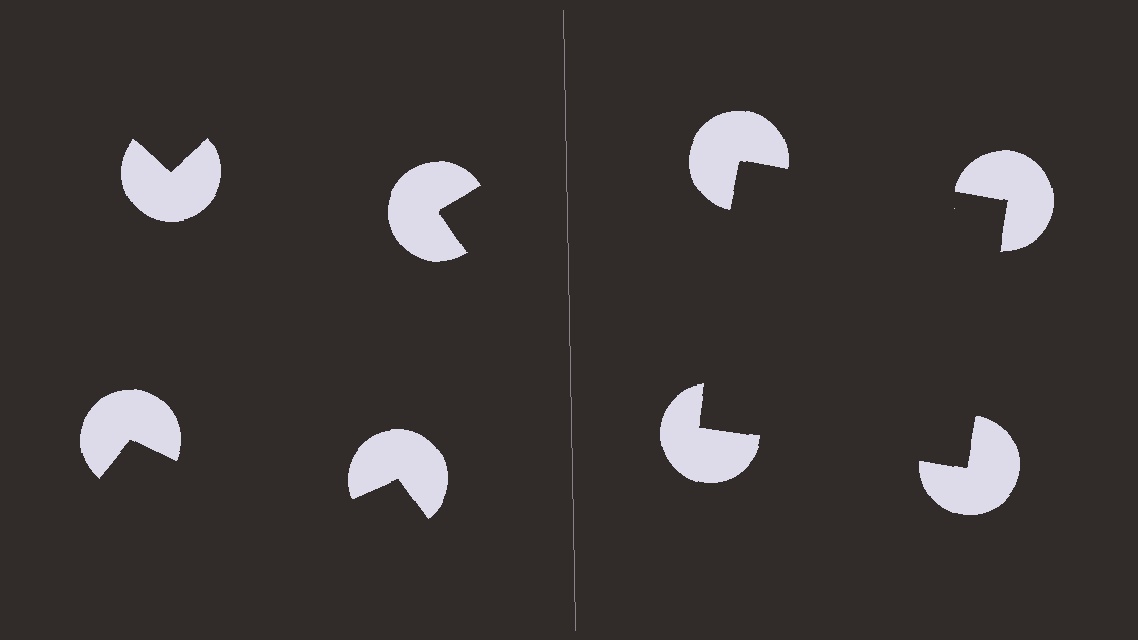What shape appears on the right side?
An illusory square.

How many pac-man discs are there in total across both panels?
8 — 4 on each side.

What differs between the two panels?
The pac-man discs are positioned identically on both sides; only the wedge orientations differ. On the right they align to a square; on the left they are misaligned.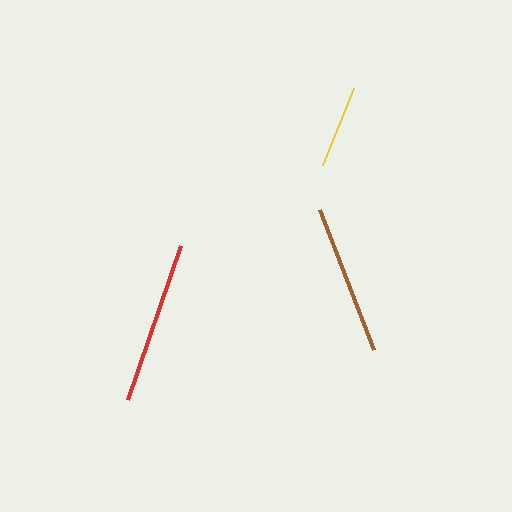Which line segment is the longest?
The red line is the longest at approximately 163 pixels.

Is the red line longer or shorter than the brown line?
The red line is longer than the brown line.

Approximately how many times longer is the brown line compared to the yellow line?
The brown line is approximately 1.8 times the length of the yellow line.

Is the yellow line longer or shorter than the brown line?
The brown line is longer than the yellow line.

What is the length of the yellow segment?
The yellow segment is approximately 83 pixels long.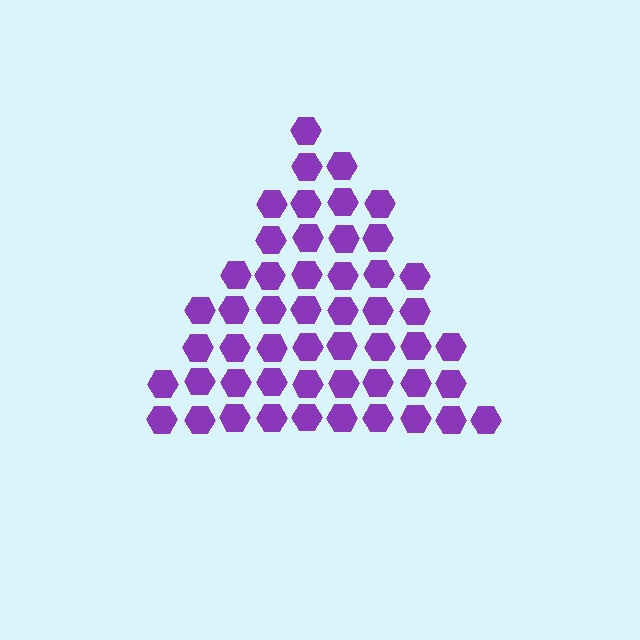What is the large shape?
The large shape is a triangle.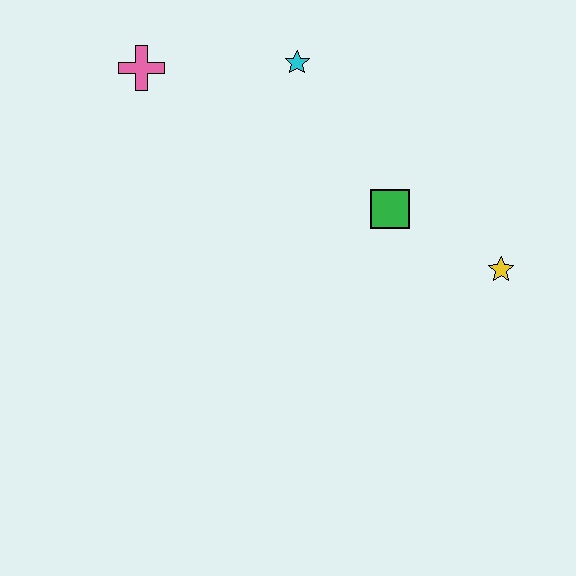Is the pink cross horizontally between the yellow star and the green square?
No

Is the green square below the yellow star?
No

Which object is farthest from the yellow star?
The pink cross is farthest from the yellow star.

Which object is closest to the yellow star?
The green square is closest to the yellow star.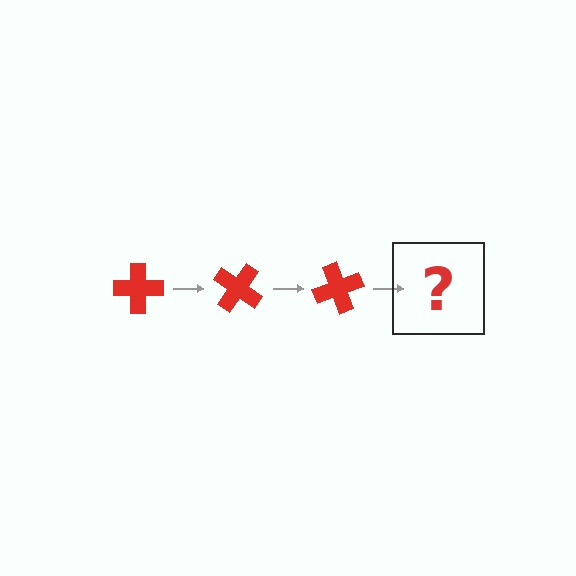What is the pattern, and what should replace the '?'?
The pattern is that the cross rotates 35 degrees each step. The '?' should be a red cross rotated 105 degrees.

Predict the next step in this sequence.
The next step is a red cross rotated 105 degrees.